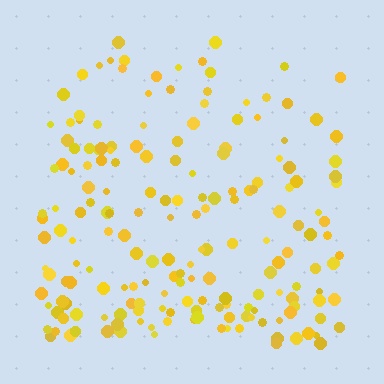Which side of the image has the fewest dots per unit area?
The top.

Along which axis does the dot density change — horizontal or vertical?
Vertical.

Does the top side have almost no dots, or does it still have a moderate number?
Still a moderate number, just noticeably fewer than the bottom.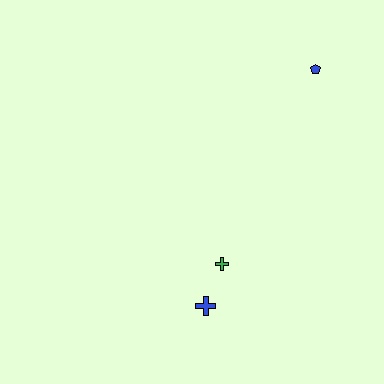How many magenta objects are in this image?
There are no magenta objects.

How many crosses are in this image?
There are 2 crosses.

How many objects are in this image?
There are 3 objects.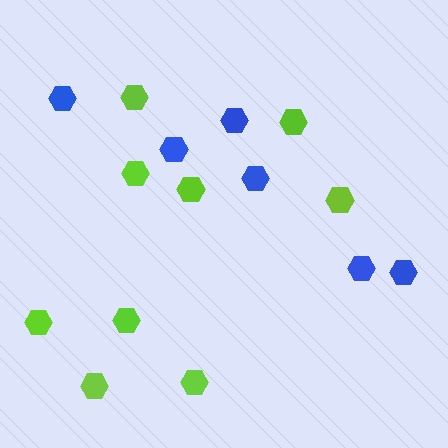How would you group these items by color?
There are 2 groups: one group of lime hexagons (9) and one group of blue hexagons (6).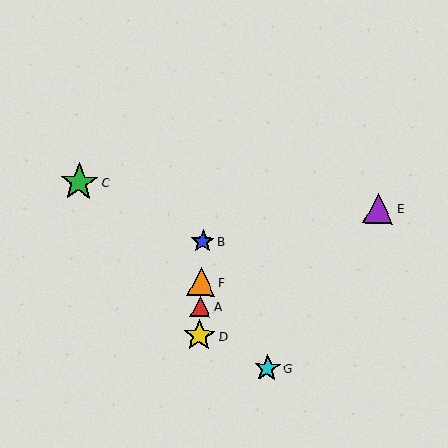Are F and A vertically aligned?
Yes, both are at x≈201.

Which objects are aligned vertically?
Objects A, B, D, F are aligned vertically.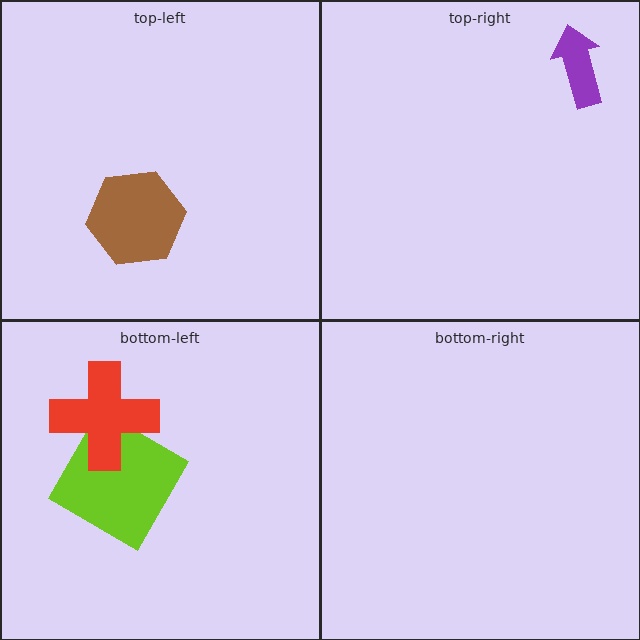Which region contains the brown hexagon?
The top-left region.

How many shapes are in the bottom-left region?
2.